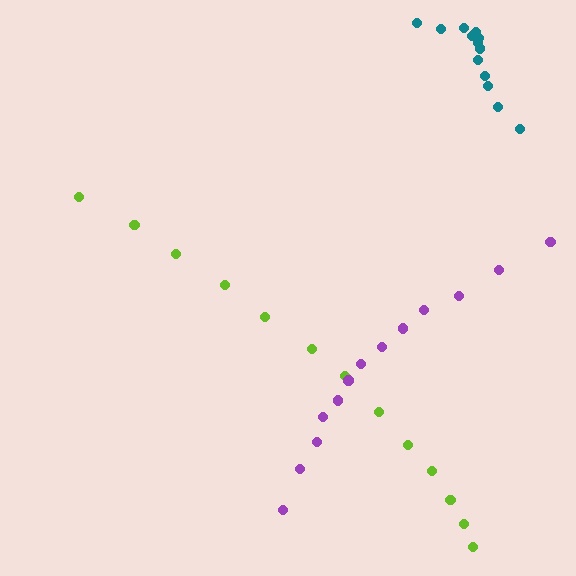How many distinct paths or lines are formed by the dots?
There are 3 distinct paths.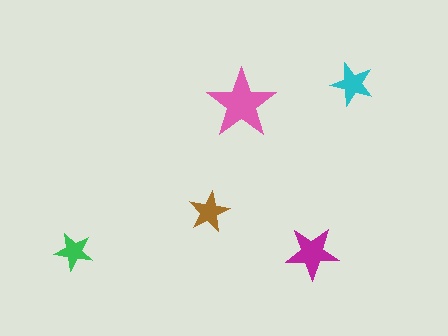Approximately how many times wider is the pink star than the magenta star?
About 1.5 times wider.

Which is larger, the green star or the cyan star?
The cyan one.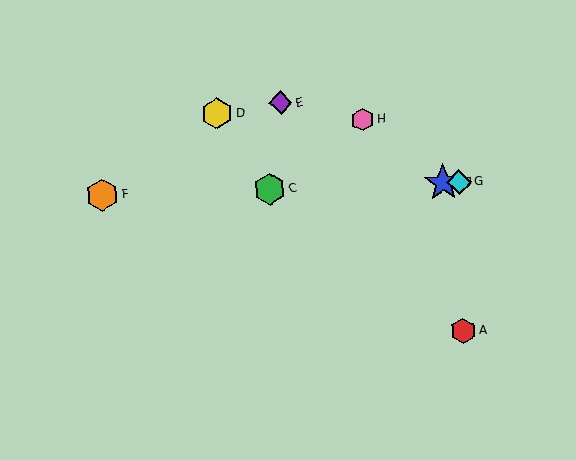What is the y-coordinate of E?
Object E is at y≈103.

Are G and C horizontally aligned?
Yes, both are at y≈182.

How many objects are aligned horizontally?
4 objects (B, C, F, G) are aligned horizontally.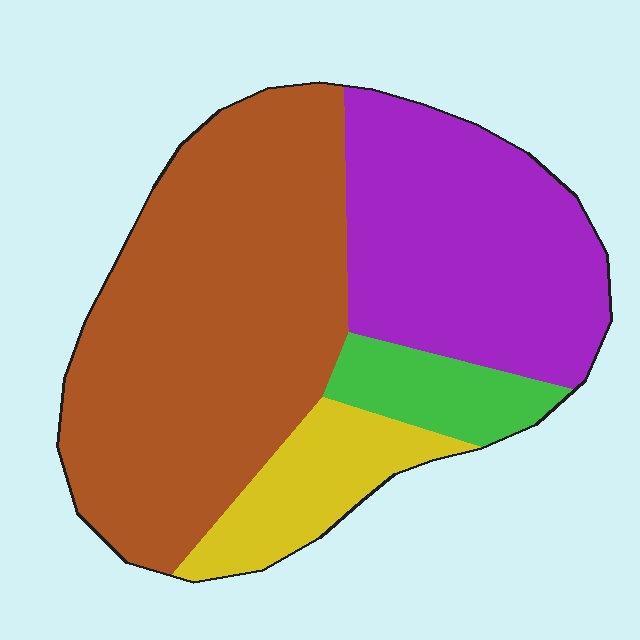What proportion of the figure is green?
Green covers 8% of the figure.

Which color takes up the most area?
Brown, at roughly 50%.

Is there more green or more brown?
Brown.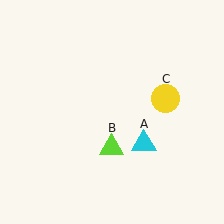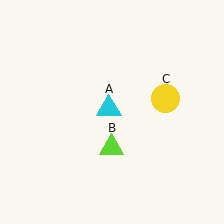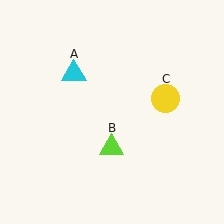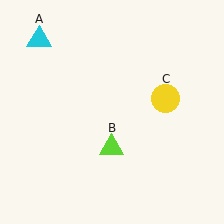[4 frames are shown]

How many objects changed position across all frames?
1 object changed position: cyan triangle (object A).